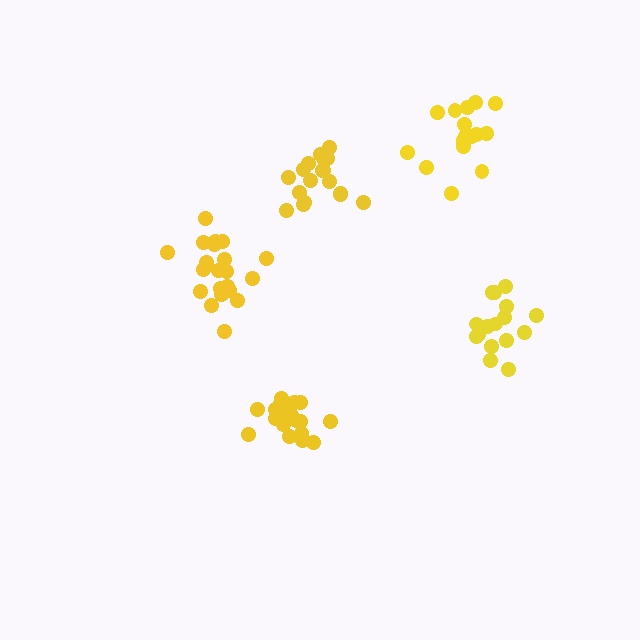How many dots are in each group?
Group 1: 19 dots, Group 2: 21 dots, Group 3: 17 dots, Group 4: 20 dots, Group 5: 16 dots (93 total).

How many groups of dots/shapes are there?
There are 5 groups.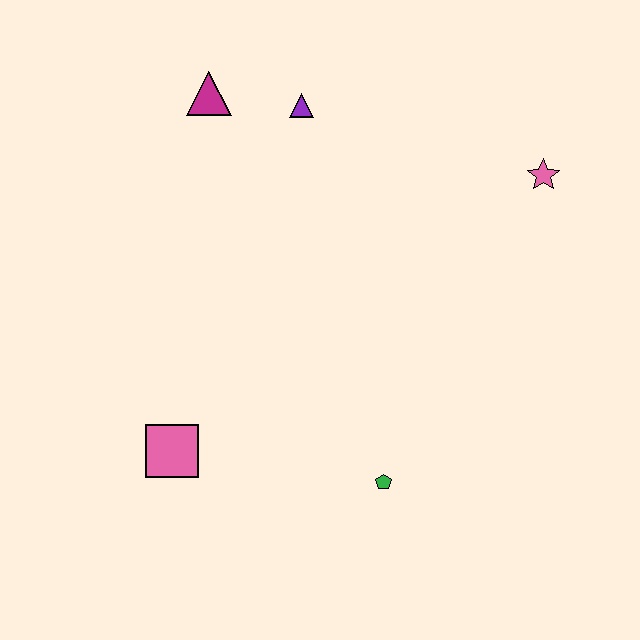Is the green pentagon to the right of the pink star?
No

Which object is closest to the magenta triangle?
The purple triangle is closest to the magenta triangle.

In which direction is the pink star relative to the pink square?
The pink star is to the right of the pink square.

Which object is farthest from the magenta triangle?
The green pentagon is farthest from the magenta triangle.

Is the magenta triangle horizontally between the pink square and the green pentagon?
Yes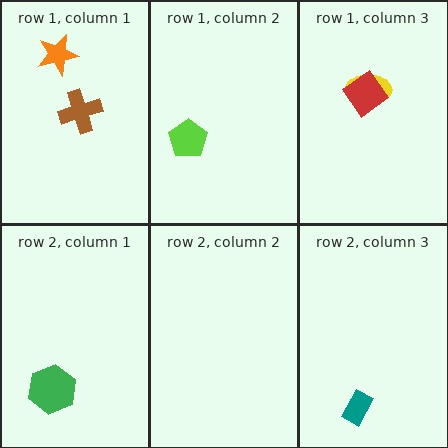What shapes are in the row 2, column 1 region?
The green hexagon.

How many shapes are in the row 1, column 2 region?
1.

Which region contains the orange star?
The row 1, column 1 region.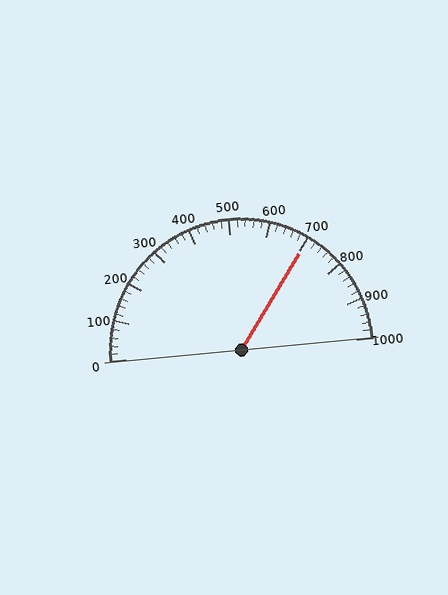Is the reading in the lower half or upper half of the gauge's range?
The reading is in the upper half of the range (0 to 1000).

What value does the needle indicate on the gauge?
The needle indicates approximately 700.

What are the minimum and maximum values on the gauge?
The gauge ranges from 0 to 1000.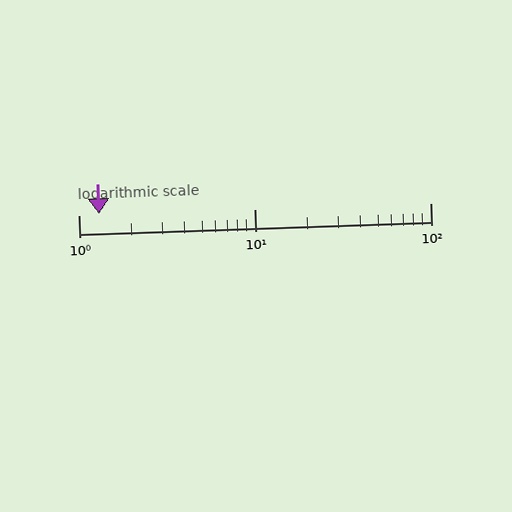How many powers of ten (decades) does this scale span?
The scale spans 2 decades, from 1 to 100.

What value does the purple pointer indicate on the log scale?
The pointer indicates approximately 1.3.